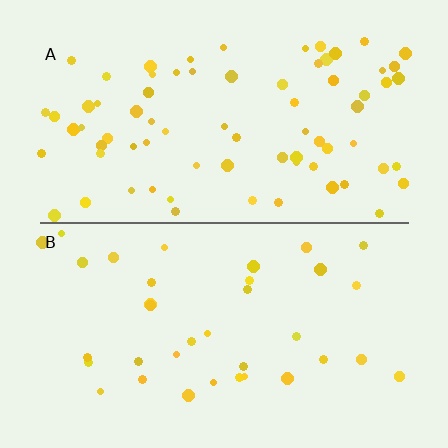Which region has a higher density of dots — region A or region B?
A (the top).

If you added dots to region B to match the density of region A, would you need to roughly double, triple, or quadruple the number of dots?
Approximately double.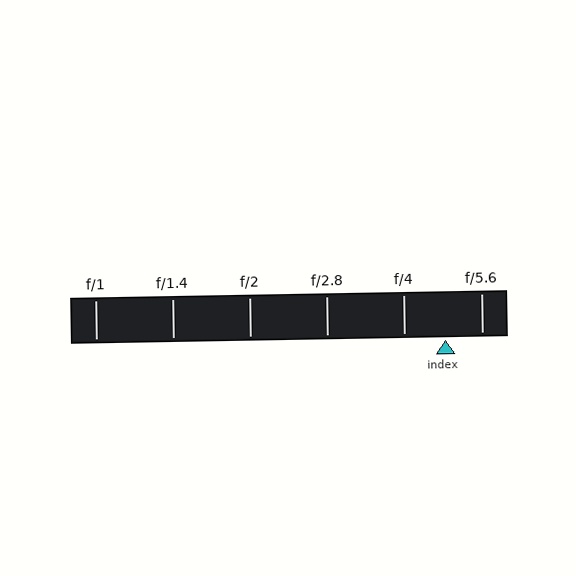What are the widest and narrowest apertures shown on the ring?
The widest aperture shown is f/1 and the narrowest is f/5.6.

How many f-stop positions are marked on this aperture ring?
There are 6 f-stop positions marked.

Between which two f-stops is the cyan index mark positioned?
The index mark is between f/4 and f/5.6.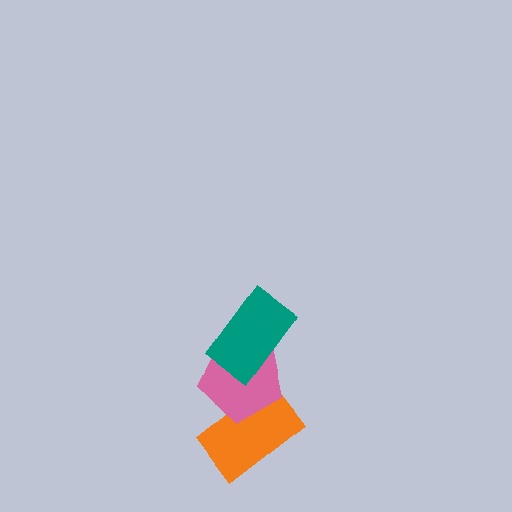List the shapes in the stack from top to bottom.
From top to bottom: the teal rectangle, the pink pentagon, the orange rectangle.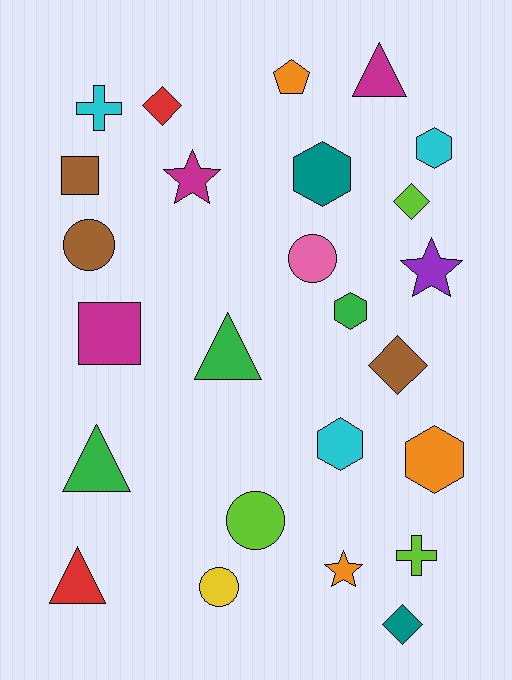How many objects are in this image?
There are 25 objects.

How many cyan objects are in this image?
There are 3 cyan objects.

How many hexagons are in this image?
There are 5 hexagons.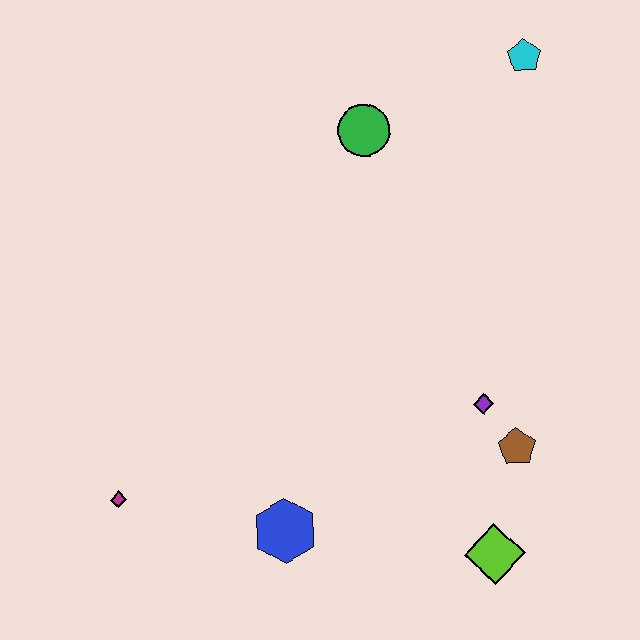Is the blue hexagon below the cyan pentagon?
Yes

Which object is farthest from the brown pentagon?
The magenta diamond is farthest from the brown pentagon.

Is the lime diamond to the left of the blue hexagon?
No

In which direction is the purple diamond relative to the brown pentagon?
The purple diamond is above the brown pentagon.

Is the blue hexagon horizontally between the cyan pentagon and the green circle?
No